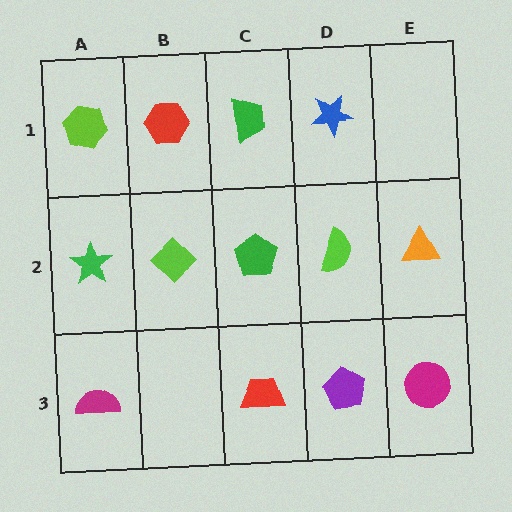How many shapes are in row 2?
5 shapes.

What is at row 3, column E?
A magenta circle.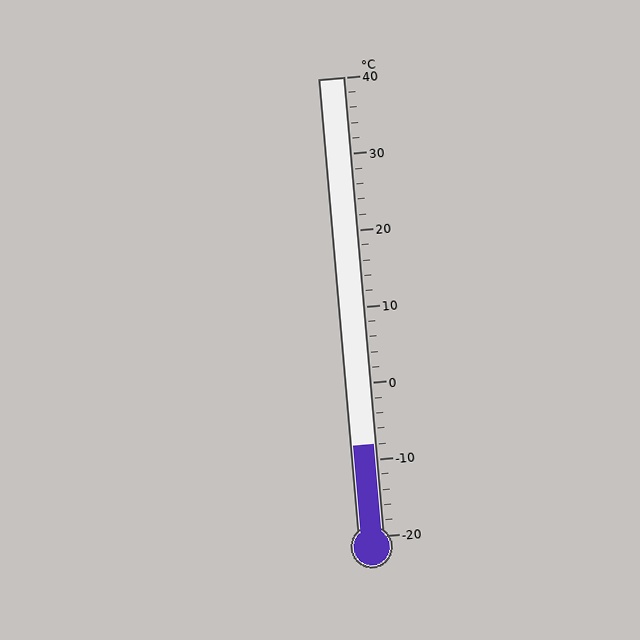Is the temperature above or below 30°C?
The temperature is below 30°C.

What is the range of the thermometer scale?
The thermometer scale ranges from -20°C to 40°C.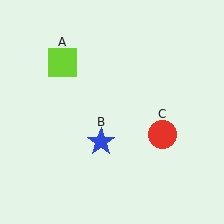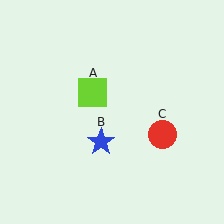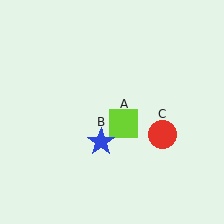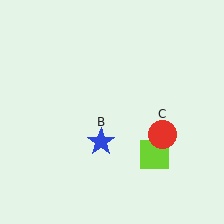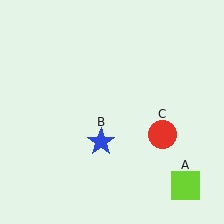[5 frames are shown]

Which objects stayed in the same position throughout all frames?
Blue star (object B) and red circle (object C) remained stationary.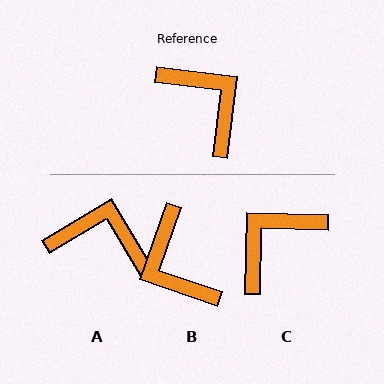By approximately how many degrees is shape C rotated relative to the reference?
Approximately 96 degrees counter-clockwise.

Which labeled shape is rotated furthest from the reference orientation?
B, about 168 degrees away.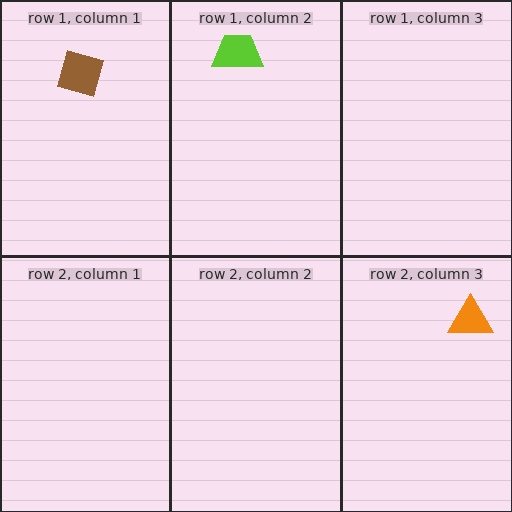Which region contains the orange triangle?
The row 2, column 3 region.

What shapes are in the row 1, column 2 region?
The lime trapezoid.